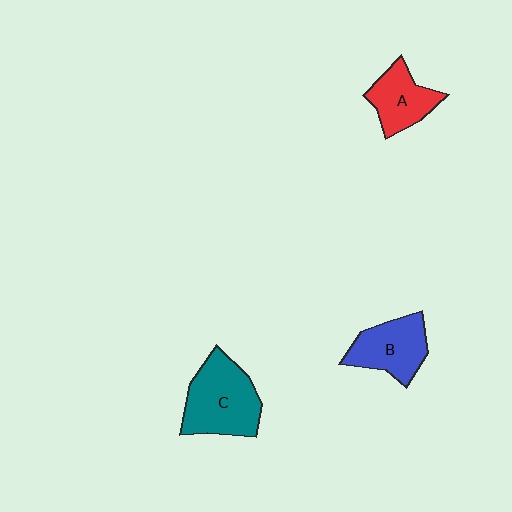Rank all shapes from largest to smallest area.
From largest to smallest: C (teal), B (blue), A (red).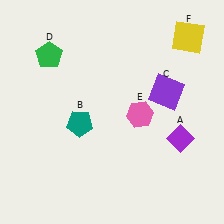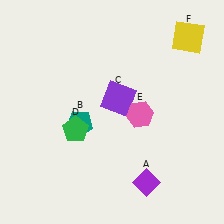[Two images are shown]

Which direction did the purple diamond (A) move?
The purple diamond (A) moved down.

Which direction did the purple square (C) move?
The purple square (C) moved left.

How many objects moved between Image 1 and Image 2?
3 objects moved between the two images.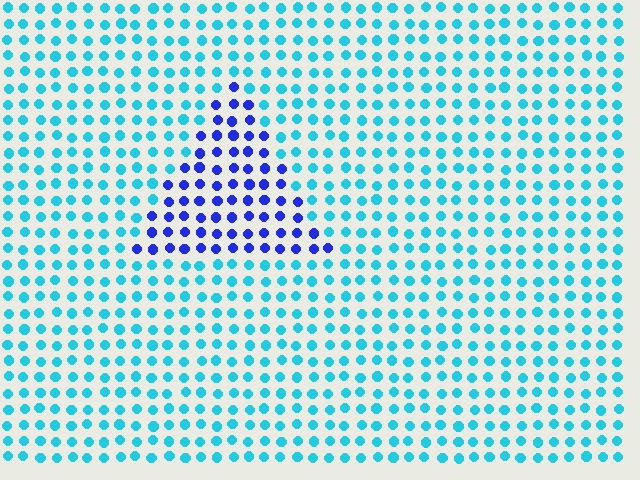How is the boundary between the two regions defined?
The boundary is defined purely by a slight shift in hue (about 50 degrees). Spacing, size, and orientation are identical on both sides.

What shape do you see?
I see a triangle.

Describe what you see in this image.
The image is filled with small cyan elements in a uniform arrangement. A triangle-shaped region is visible where the elements are tinted to a slightly different hue, forming a subtle color boundary.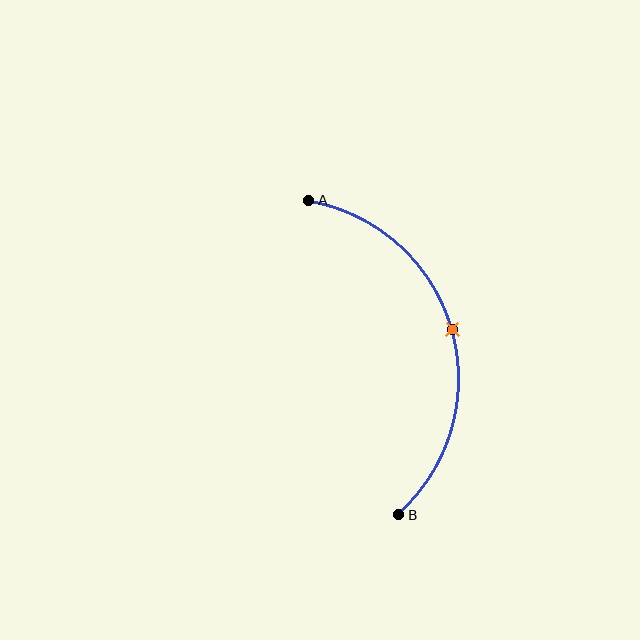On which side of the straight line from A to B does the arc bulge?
The arc bulges to the right of the straight line connecting A and B.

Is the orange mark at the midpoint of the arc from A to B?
Yes. The orange mark lies on the arc at equal arc-length from both A and B — it is the arc midpoint.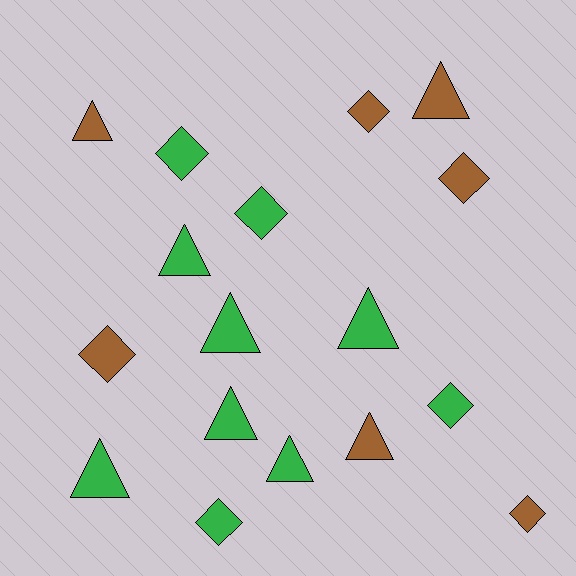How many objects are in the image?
There are 17 objects.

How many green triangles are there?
There are 6 green triangles.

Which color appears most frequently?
Green, with 10 objects.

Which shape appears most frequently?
Triangle, with 9 objects.